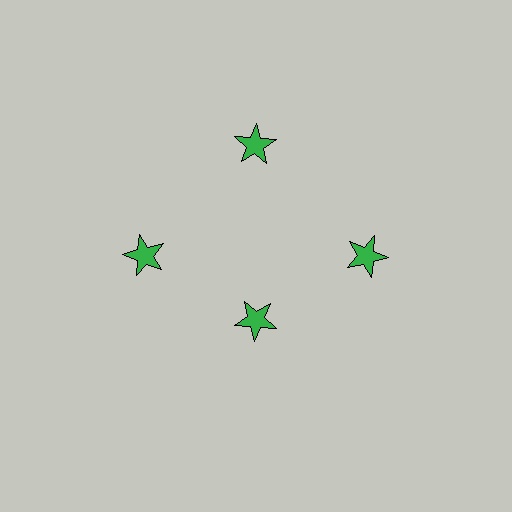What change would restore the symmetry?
The symmetry would be restored by moving it outward, back onto the ring so that all 4 stars sit at equal angles and equal distance from the center.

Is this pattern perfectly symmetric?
No. The 4 green stars are arranged in a ring, but one element near the 6 o'clock position is pulled inward toward the center, breaking the 4-fold rotational symmetry.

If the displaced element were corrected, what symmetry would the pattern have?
It would have 4-fold rotational symmetry — the pattern would map onto itself every 90 degrees.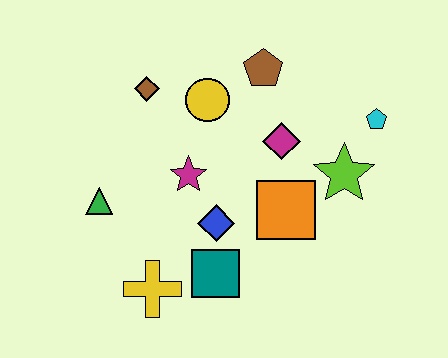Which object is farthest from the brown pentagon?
The yellow cross is farthest from the brown pentagon.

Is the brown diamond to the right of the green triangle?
Yes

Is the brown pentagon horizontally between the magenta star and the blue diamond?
No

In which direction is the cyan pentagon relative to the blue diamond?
The cyan pentagon is to the right of the blue diamond.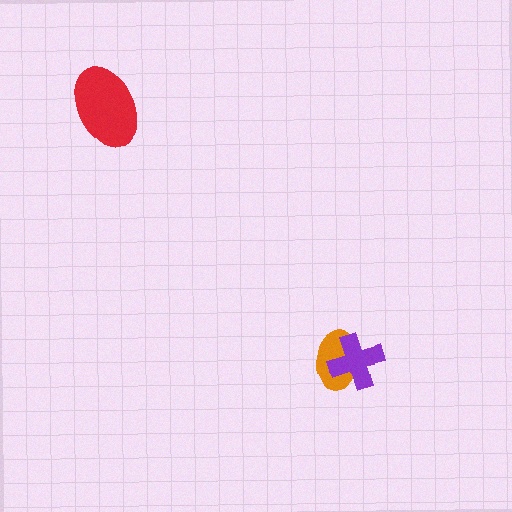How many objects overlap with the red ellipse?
0 objects overlap with the red ellipse.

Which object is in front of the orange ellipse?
The purple cross is in front of the orange ellipse.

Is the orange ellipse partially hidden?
Yes, it is partially covered by another shape.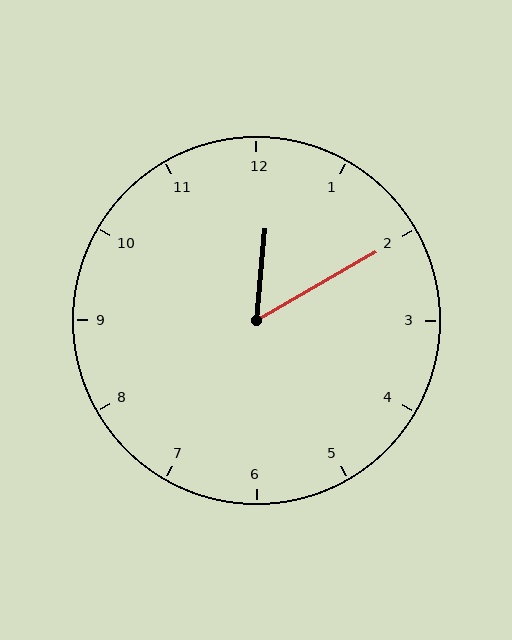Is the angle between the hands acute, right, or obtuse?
It is acute.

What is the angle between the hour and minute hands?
Approximately 55 degrees.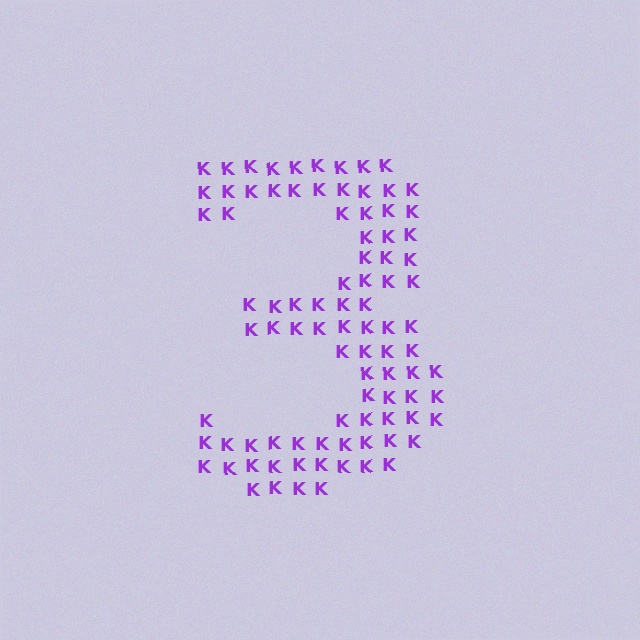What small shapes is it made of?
It is made of small letter K's.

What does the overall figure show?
The overall figure shows the digit 3.